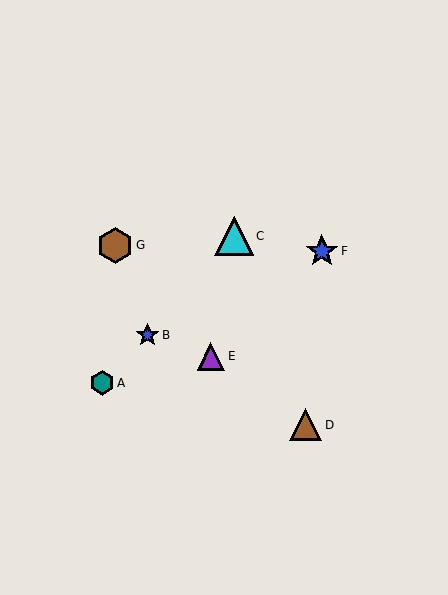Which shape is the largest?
The cyan triangle (labeled C) is the largest.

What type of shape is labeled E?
Shape E is a purple triangle.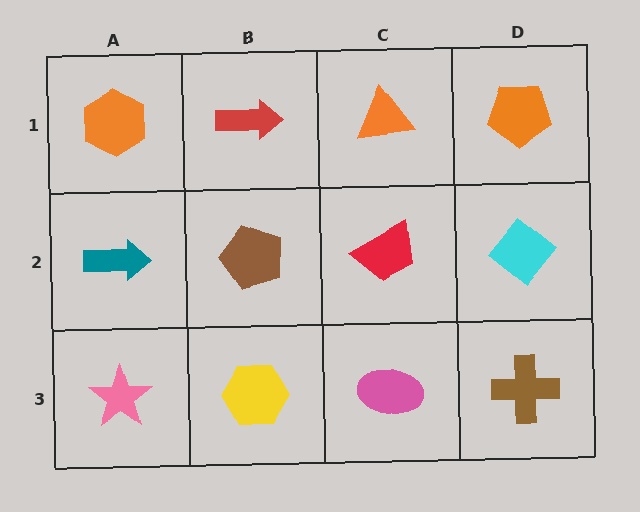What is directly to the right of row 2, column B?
A red trapezoid.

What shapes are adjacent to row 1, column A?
A teal arrow (row 2, column A), a red arrow (row 1, column B).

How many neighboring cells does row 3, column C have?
3.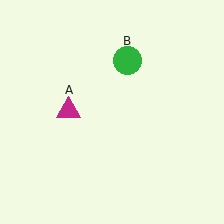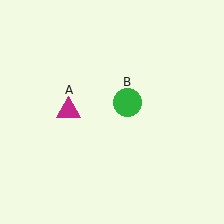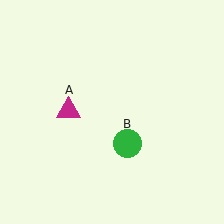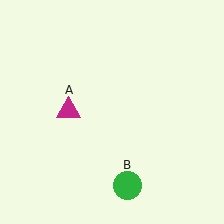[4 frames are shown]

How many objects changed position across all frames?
1 object changed position: green circle (object B).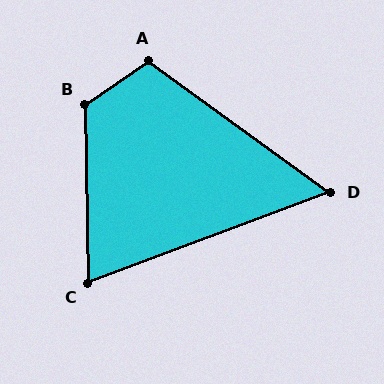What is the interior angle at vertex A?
Approximately 109 degrees (obtuse).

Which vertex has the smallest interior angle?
D, at approximately 57 degrees.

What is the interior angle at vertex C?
Approximately 71 degrees (acute).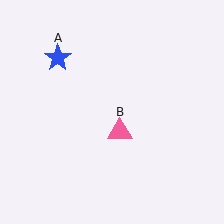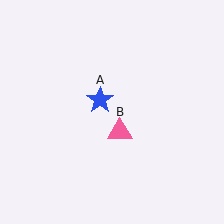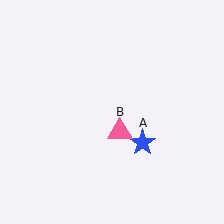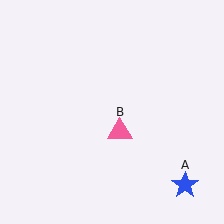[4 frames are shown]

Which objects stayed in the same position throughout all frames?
Pink triangle (object B) remained stationary.